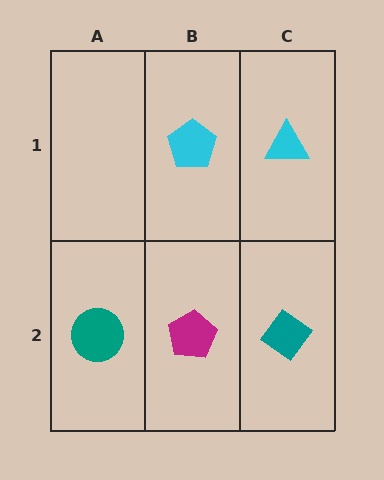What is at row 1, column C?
A cyan triangle.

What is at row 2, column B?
A magenta pentagon.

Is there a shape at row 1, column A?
No, that cell is empty.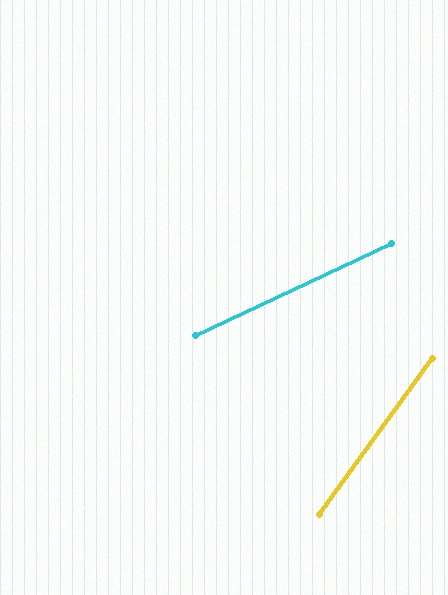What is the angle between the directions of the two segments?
Approximately 29 degrees.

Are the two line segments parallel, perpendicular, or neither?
Neither parallel nor perpendicular — they differ by about 29°.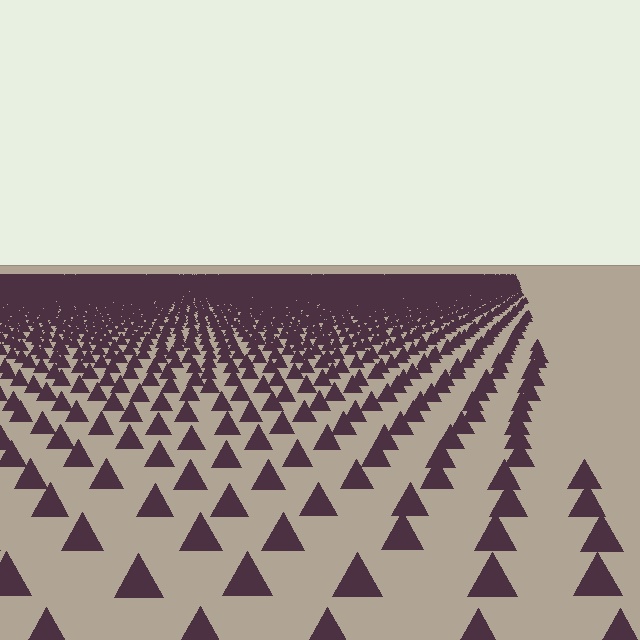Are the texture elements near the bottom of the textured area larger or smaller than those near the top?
Larger. Near the bottom, elements are closer to the viewer and appear at a bigger on-screen size.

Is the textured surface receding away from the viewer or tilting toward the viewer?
The surface is receding away from the viewer. Texture elements get smaller and denser toward the top.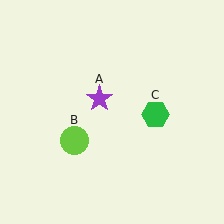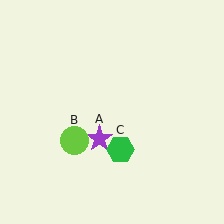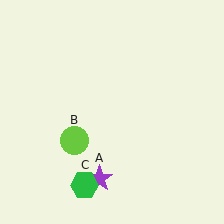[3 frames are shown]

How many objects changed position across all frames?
2 objects changed position: purple star (object A), green hexagon (object C).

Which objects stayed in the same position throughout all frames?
Lime circle (object B) remained stationary.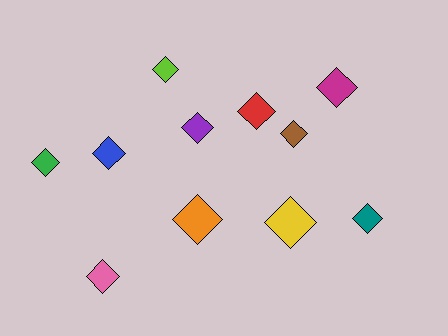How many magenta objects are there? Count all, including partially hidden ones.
There is 1 magenta object.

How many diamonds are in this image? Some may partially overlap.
There are 11 diamonds.